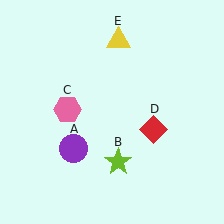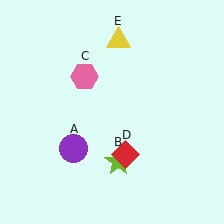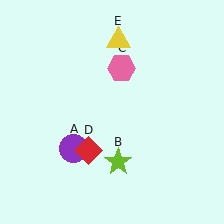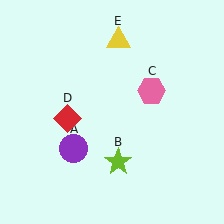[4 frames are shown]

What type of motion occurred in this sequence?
The pink hexagon (object C), red diamond (object D) rotated clockwise around the center of the scene.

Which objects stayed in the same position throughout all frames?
Purple circle (object A) and lime star (object B) and yellow triangle (object E) remained stationary.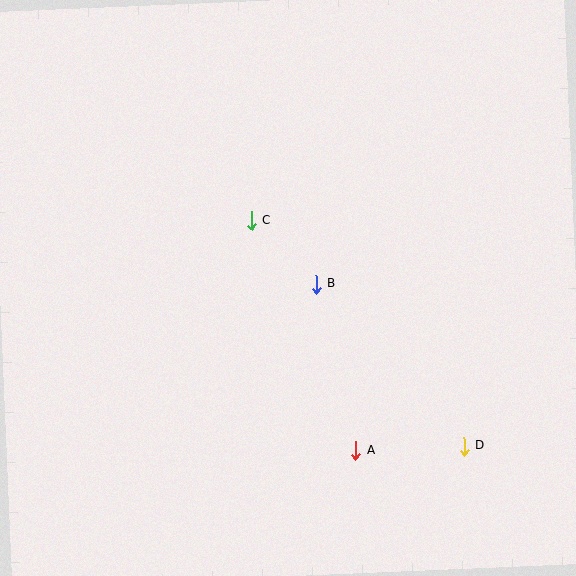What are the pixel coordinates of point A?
Point A is at (356, 451).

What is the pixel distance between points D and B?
The distance between D and B is 219 pixels.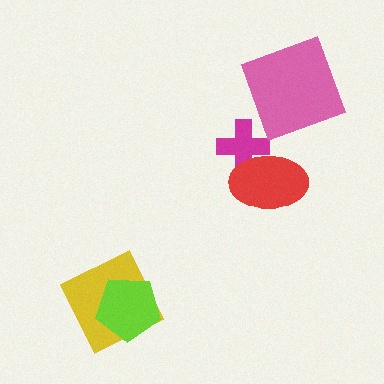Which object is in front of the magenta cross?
The red ellipse is in front of the magenta cross.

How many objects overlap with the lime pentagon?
1 object overlaps with the lime pentagon.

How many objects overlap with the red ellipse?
1 object overlaps with the red ellipse.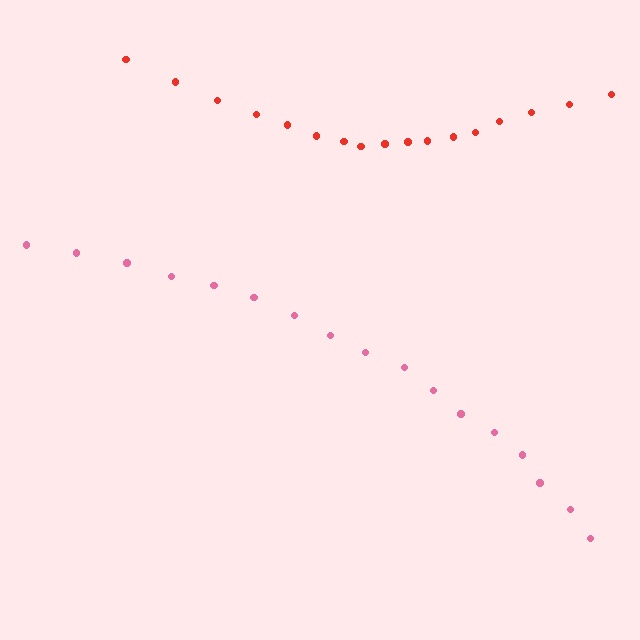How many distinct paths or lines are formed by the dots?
There are 2 distinct paths.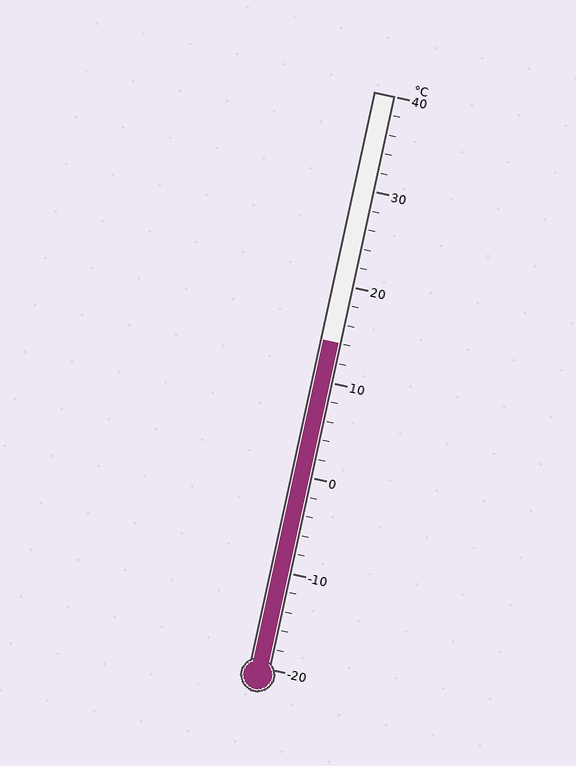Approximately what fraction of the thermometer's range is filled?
The thermometer is filled to approximately 55% of its range.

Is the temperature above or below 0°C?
The temperature is above 0°C.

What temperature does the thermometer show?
The thermometer shows approximately 14°C.